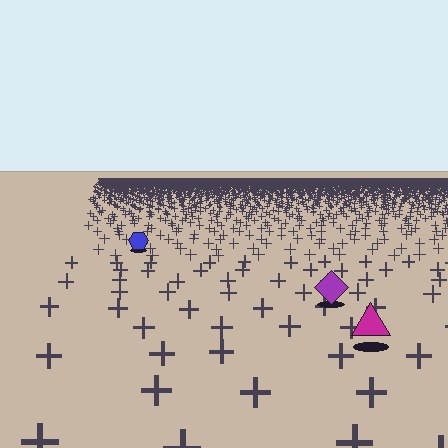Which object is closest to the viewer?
The magenta triangle is closest. The texture marks near it are larger and more spread out.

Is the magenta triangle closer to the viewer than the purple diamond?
Yes. The magenta triangle is closer — you can tell from the texture gradient: the ground texture is coarser near it.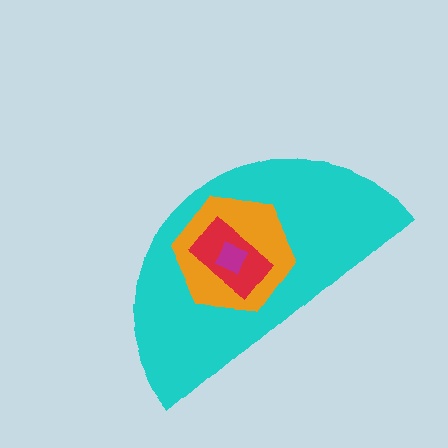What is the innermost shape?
The magenta square.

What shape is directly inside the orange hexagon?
The red rectangle.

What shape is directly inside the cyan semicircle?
The orange hexagon.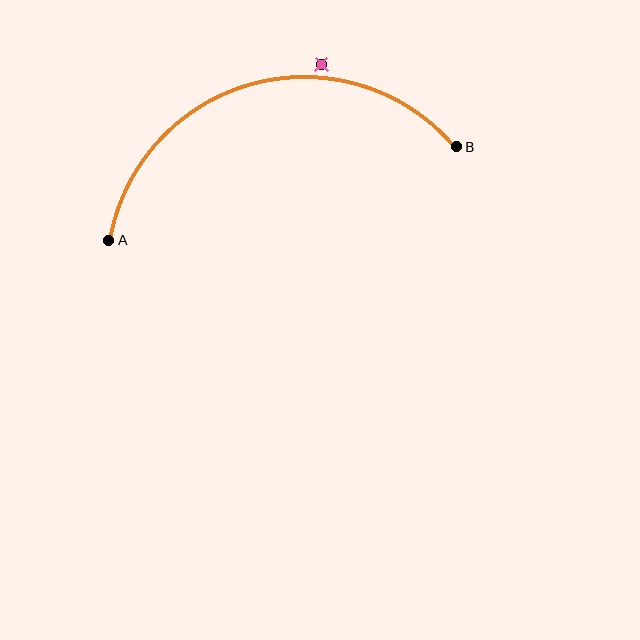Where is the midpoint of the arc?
The arc midpoint is the point on the curve farthest from the straight line joining A and B. It sits above that line.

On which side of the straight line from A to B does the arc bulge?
The arc bulges above the straight line connecting A and B.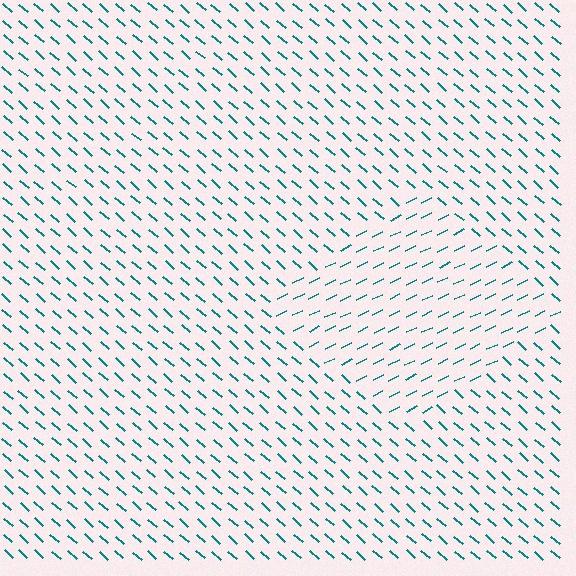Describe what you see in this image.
The image is filled with small teal line segments. A diamond region in the image has lines oriented differently from the surrounding lines, creating a visible texture boundary.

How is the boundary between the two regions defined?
The boundary is defined purely by a change in line orientation (approximately 67 degrees difference). All lines are the same color and thickness.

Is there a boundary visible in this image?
Yes, there is a texture boundary formed by a change in line orientation.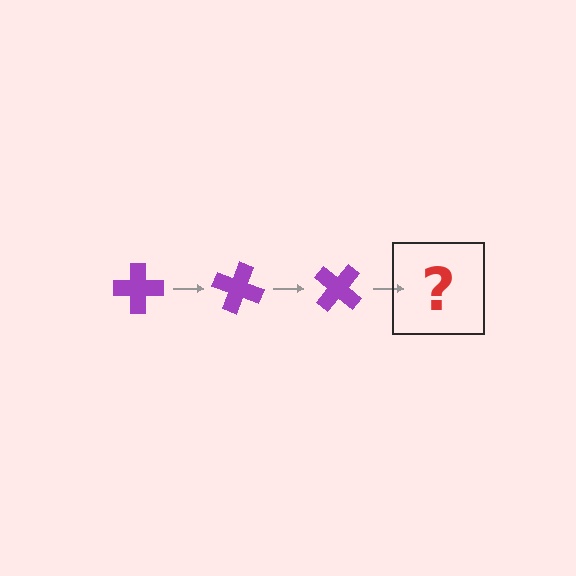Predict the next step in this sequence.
The next step is a purple cross rotated 60 degrees.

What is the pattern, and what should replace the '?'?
The pattern is that the cross rotates 20 degrees each step. The '?' should be a purple cross rotated 60 degrees.